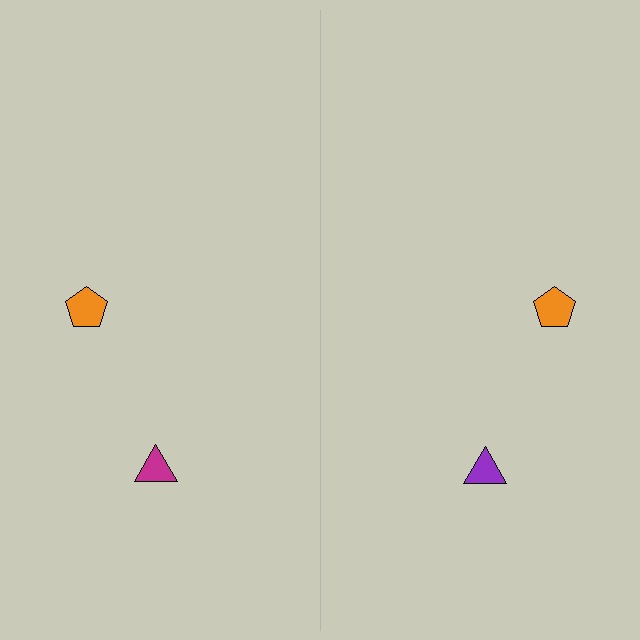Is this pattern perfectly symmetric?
No, the pattern is not perfectly symmetric. The purple triangle on the right side breaks the symmetry — its mirror counterpart is magenta.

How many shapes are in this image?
There are 4 shapes in this image.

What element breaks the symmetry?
The purple triangle on the right side breaks the symmetry — its mirror counterpart is magenta.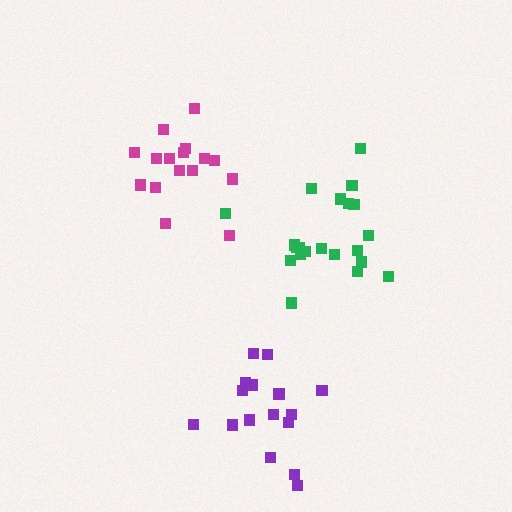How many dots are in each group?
Group 1: 21 dots, Group 2: 16 dots, Group 3: 16 dots (53 total).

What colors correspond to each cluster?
The clusters are colored: green, magenta, purple.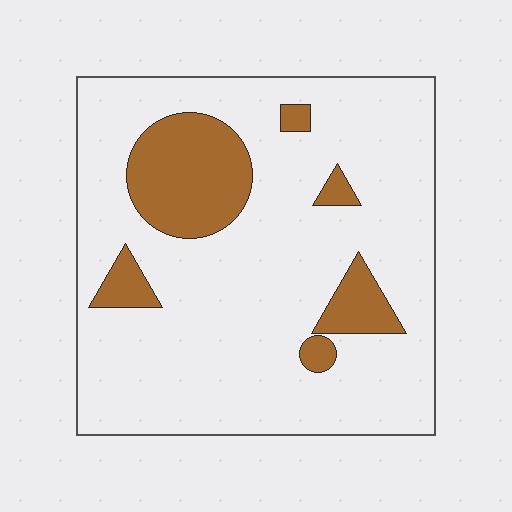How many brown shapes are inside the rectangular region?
6.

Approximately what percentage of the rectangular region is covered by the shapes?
Approximately 15%.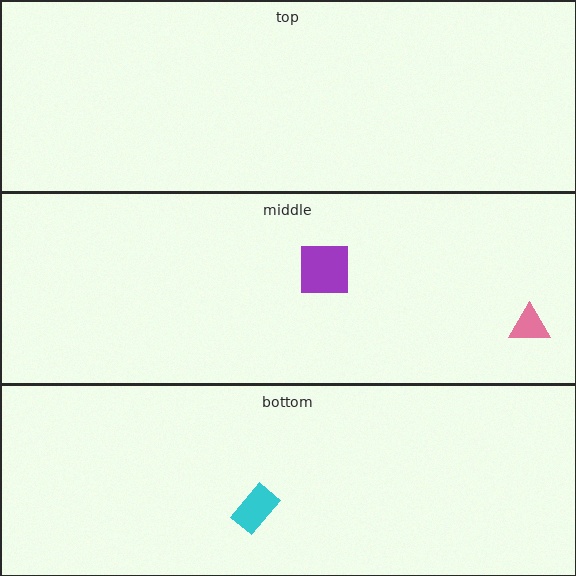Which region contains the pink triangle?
The middle region.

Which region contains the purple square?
The middle region.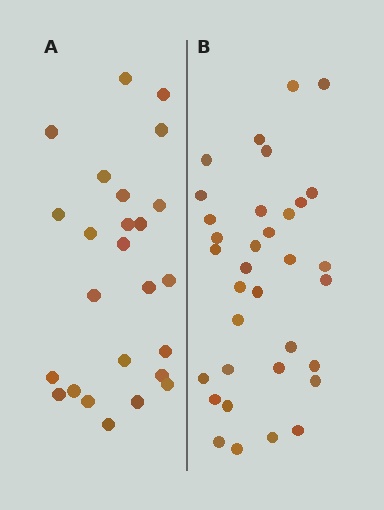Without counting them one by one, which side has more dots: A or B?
Region B (the right region) has more dots.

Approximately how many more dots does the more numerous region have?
Region B has roughly 8 or so more dots than region A.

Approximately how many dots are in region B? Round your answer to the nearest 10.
About 30 dots. (The exact count is 34, which rounds to 30.)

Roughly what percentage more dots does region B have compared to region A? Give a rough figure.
About 35% more.